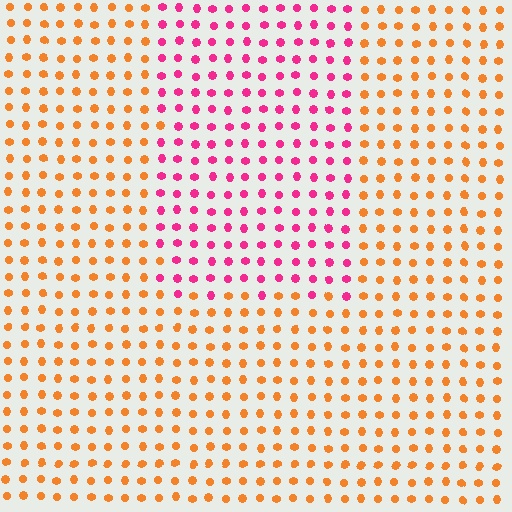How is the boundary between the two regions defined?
The boundary is defined purely by a slight shift in hue (about 57 degrees). Spacing, size, and orientation are identical on both sides.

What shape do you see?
I see a rectangle.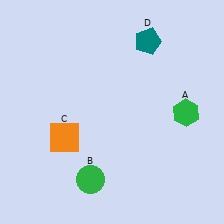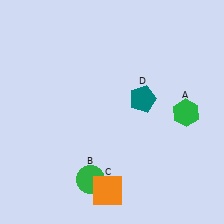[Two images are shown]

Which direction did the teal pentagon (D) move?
The teal pentagon (D) moved down.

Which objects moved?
The objects that moved are: the orange square (C), the teal pentagon (D).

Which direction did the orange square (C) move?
The orange square (C) moved down.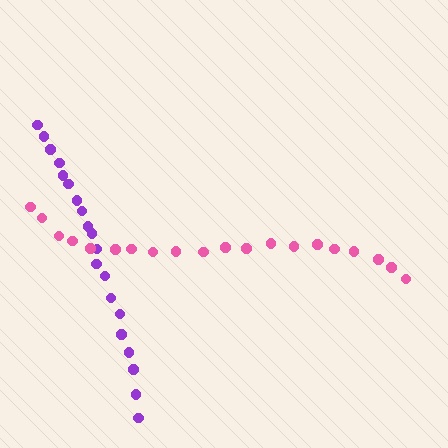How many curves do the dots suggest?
There are 2 distinct paths.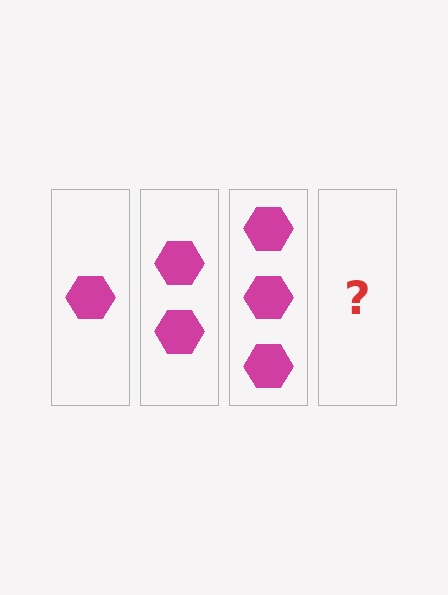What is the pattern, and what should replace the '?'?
The pattern is that each step adds one more hexagon. The '?' should be 4 hexagons.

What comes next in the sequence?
The next element should be 4 hexagons.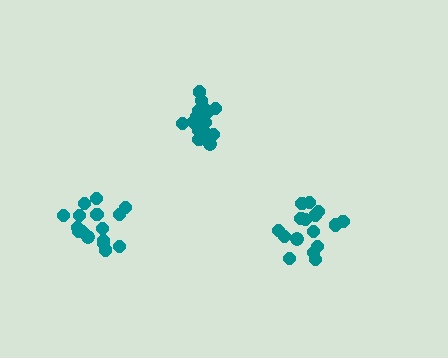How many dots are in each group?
Group 1: 16 dots, Group 2: 18 dots, Group 3: 16 dots (50 total).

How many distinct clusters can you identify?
There are 3 distinct clusters.